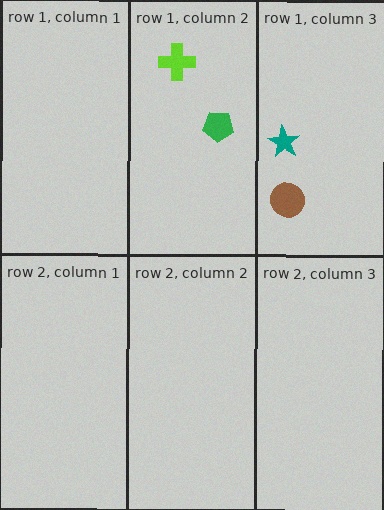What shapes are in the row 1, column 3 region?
The brown circle, the teal star.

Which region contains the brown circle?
The row 1, column 3 region.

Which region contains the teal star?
The row 1, column 3 region.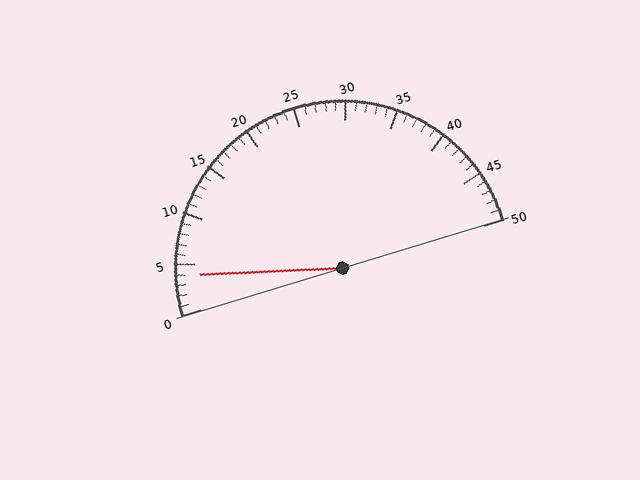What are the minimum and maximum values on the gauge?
The gauge ranges from 0 to 50.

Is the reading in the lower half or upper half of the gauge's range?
The reading is in the lower half of the range (0 to 50).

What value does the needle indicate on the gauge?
The needle indicates approximately 4.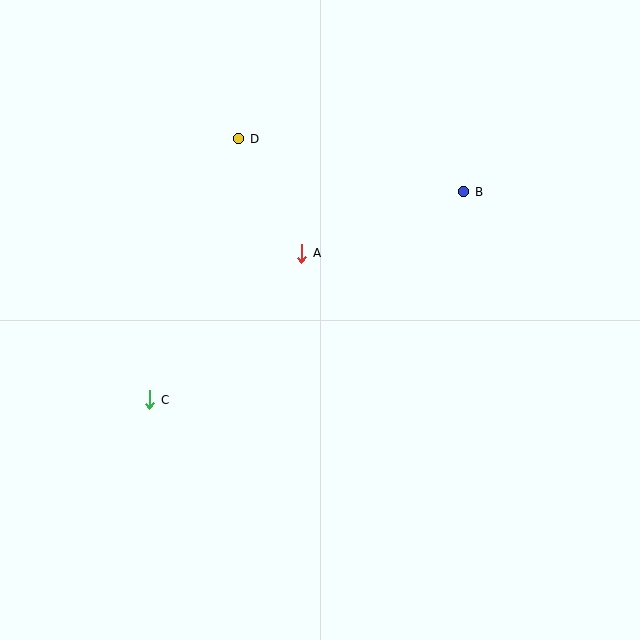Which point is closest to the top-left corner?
Point D is closest to the top-left corner.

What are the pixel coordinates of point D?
Point D is at (239, 139).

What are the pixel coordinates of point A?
Point A is at (302, 253).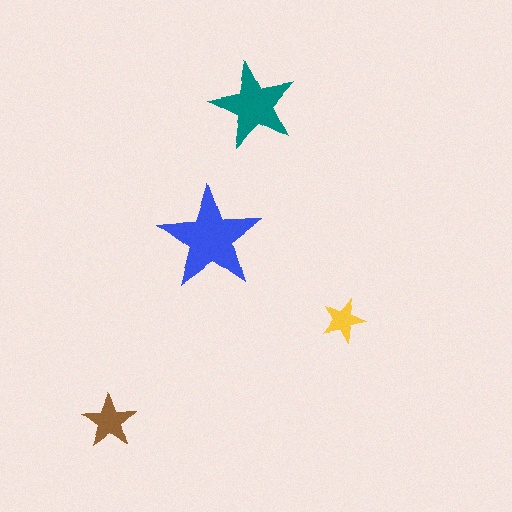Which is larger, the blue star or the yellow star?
The blue one.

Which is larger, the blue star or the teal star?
The blue one.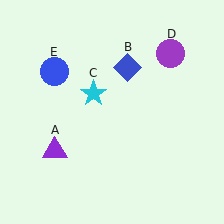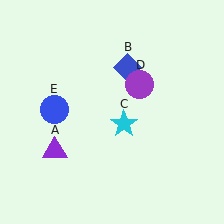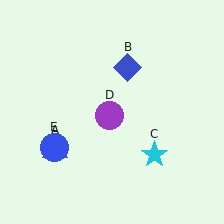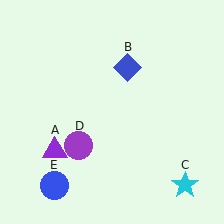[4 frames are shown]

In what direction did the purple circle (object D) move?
The purple circle (object D) moved down and to the left.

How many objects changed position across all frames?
3 objects changed position: cyan star (object C), purple circle (object D), blue circle (object E).